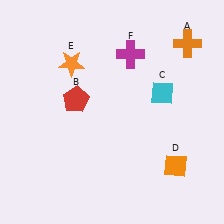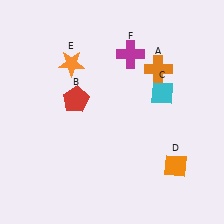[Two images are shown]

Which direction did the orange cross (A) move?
The orange cross (A) moved left.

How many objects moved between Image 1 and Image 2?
1 object moved between the two images.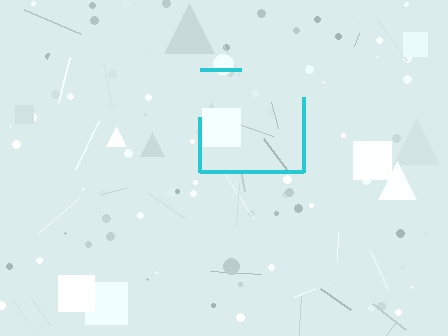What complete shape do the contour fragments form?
The contour fragments form a square.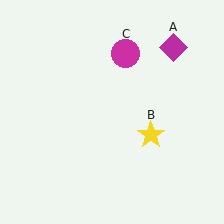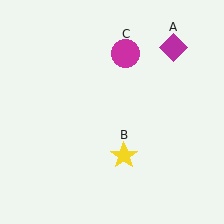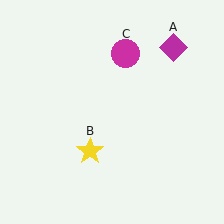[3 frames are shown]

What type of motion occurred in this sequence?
The yellow star (object B) rotated clockwise around the center of the scene.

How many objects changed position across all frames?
1 object changed position: yellow star (object B).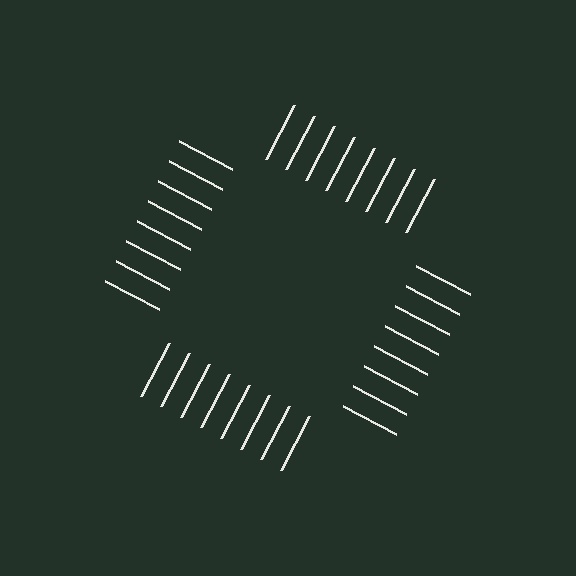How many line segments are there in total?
32 — 8 along each of the 4 edges.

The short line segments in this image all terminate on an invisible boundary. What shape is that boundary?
An illusory square — the line segments terminate on its edges but no continuous stroke is drawn.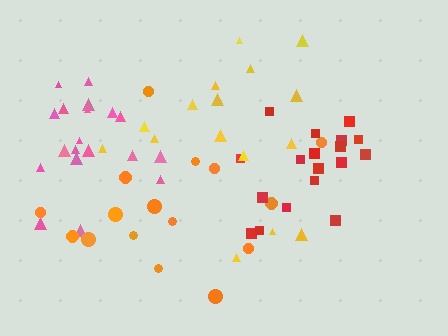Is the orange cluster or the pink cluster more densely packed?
Pink.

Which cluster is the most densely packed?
Red.